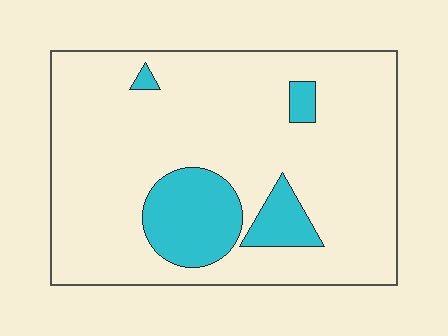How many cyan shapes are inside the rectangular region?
4.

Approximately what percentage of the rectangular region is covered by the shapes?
Approximately 15%.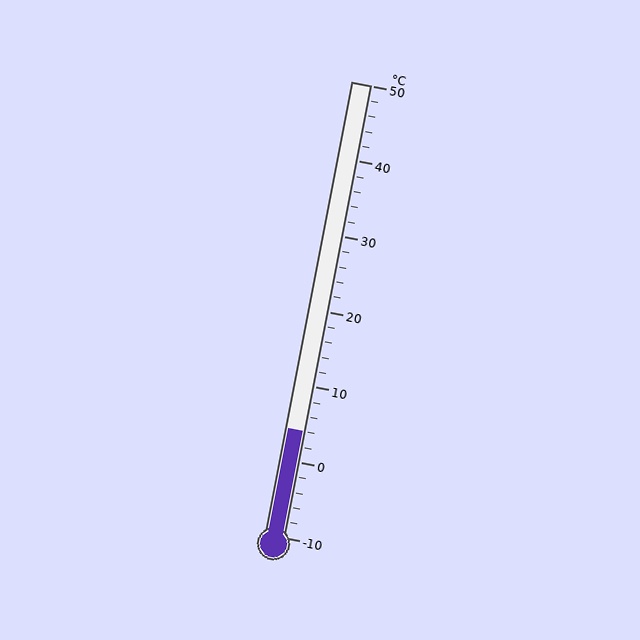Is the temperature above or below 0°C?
The temperature is above 0°C.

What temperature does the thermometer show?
The thermometer shows approximately 4°C.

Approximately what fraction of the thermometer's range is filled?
The thermometer is filled to approximately 25% of its range.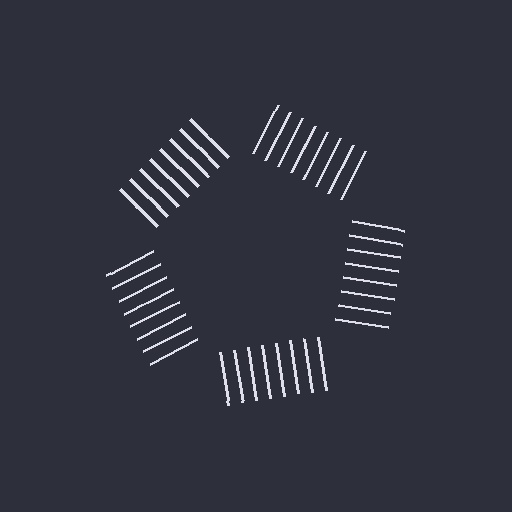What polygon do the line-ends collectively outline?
An illusory pentagon — the line segments terminate on its edges but no continuous stroke is drawn.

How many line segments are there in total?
40 — 8 along each of the 5 edges.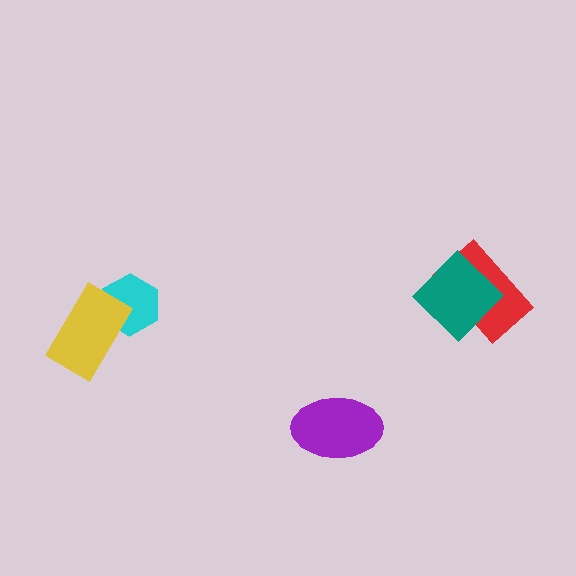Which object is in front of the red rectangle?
The teal diamond is in front of the red rectangle.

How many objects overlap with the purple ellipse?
0 objects overlap with the purple ellipse.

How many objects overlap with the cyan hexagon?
1 object overlaps with the cyan hexagon.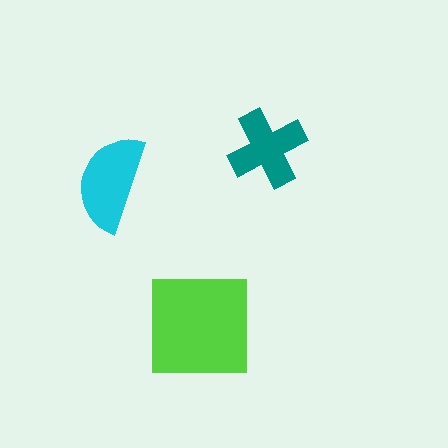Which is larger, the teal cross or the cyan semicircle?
The cyan semicircle.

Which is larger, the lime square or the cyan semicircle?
The lime square.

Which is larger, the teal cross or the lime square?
The lime square.